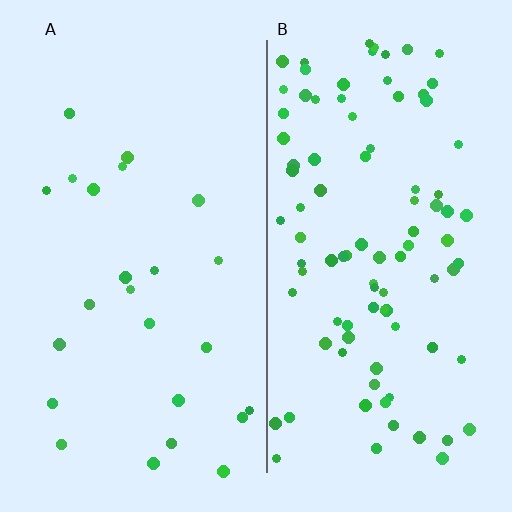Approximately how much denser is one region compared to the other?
Approximately 3.9× — region B over region A.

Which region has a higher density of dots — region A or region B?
B (the right).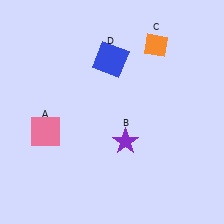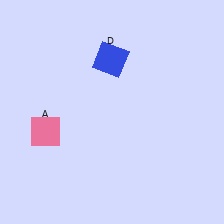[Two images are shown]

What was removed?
The orange diamond (C), the purple star (B) were removed in Image 2.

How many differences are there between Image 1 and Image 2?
There are 2 differences between the two images.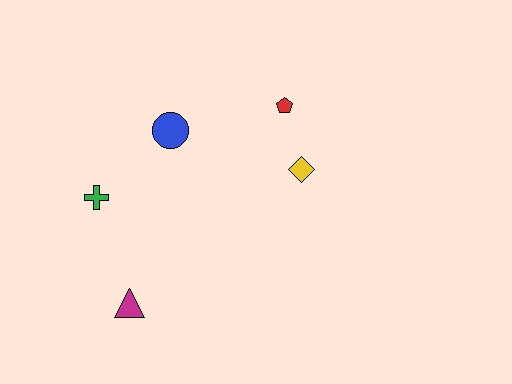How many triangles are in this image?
There is 1 triangle.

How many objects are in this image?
There are 5 objects.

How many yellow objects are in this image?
There is 1 yellow object.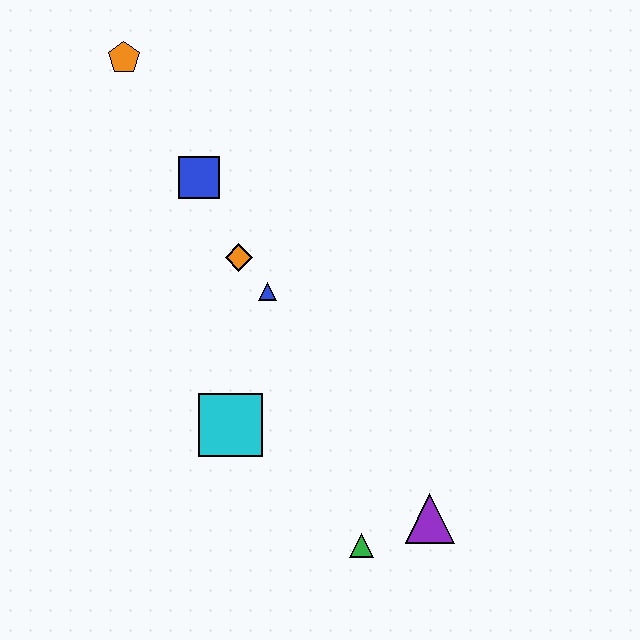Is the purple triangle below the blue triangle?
Yes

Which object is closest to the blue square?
The orange diamond is closest to the blue square.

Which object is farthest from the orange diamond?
The purple triangle is farthest from the orange diamond.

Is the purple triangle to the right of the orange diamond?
Yes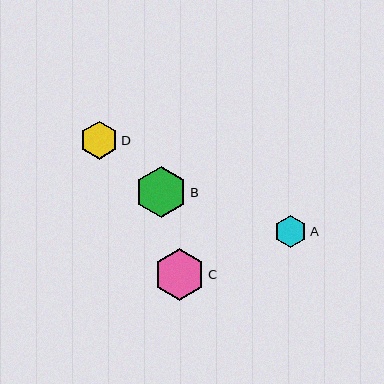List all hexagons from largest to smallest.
From largest to smallest: C, B, D, A.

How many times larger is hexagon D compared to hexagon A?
Hexagon D is approximately 1.2 times the size of hexagon A.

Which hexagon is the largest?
Hexagon C is the largest with a size of approximately 51 pixels.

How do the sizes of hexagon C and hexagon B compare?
Hexagon C and hexagon B are approximately the same size.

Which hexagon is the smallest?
Hexagon A is the smallest with a size of approximately 32 pixels.